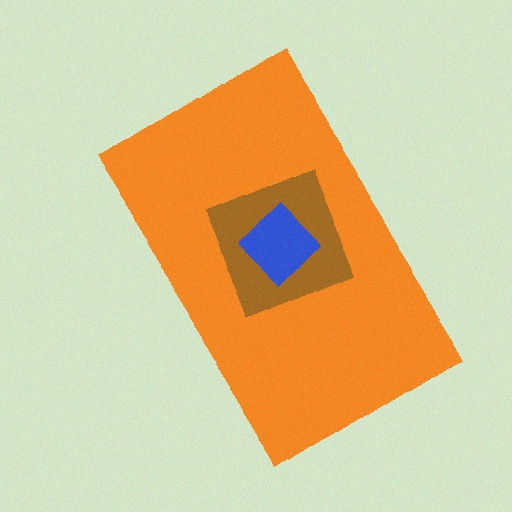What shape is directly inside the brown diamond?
The blue diamond.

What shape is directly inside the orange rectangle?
The brown diamond.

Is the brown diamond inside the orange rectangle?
Yes.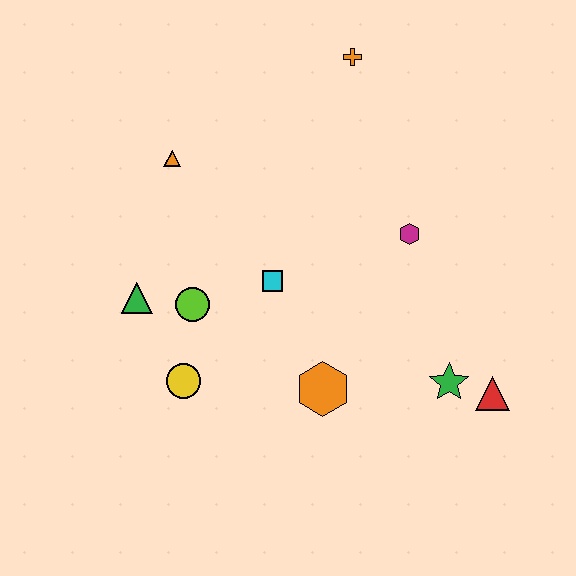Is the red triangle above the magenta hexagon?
No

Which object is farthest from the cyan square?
The red triangle is farthest from the cyan square.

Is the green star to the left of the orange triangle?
No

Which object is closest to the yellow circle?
The lime circle is closest to the yellow circle.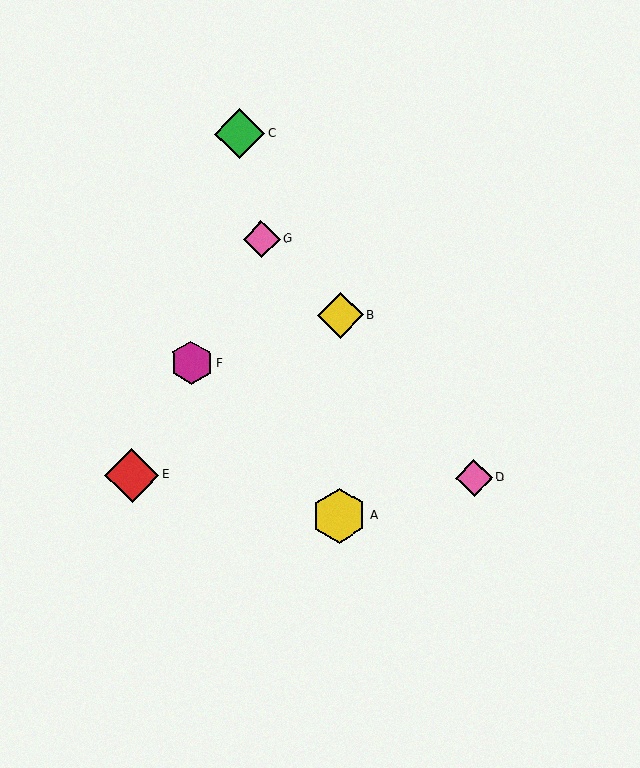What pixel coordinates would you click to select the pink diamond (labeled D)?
Click at (474, 478) to select the pink diamond D.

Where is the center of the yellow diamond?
The center of the yellow diamond is at (340, 315).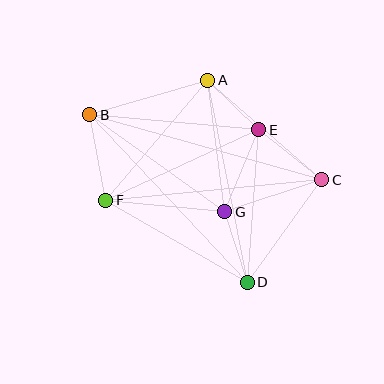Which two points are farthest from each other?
Points B and C are farthest from each other.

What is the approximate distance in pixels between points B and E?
The distance between B and E is approximately 170 pixels.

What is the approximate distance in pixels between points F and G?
The distance between F and G is approximately 119 pixels.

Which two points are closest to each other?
Points A and E are closest to each other.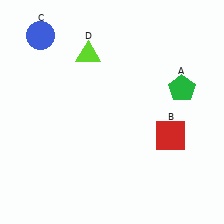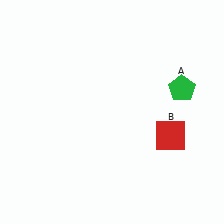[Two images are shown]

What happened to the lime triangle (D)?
The lime triangle (D) was removed in Image 2. It was in the top-left area of Image 1.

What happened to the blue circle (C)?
The blue circle (C) was removed in Image 2. It was in the top-left area of Image 1.